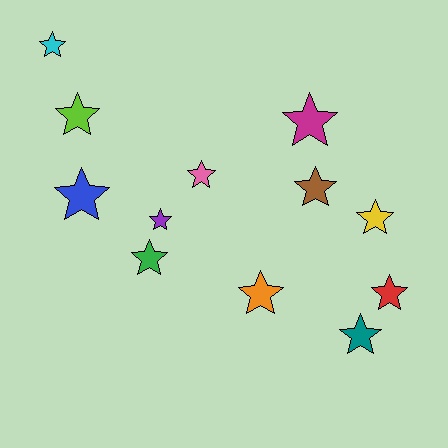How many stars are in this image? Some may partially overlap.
There are 12 stars.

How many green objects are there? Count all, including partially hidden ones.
There is 1 green object.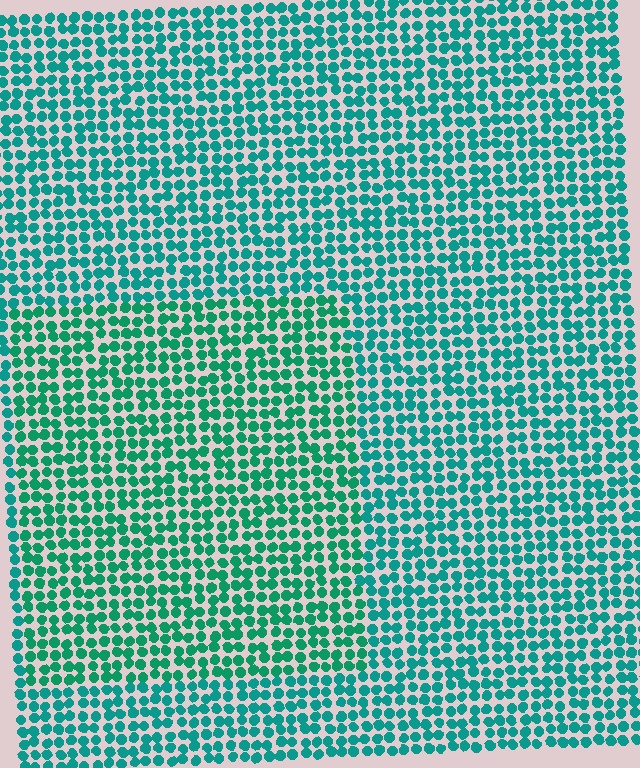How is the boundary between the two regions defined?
The boundary is defined purely by a slight shift in hue (about 18 degrees). Spacing, size, and orientation are identical on both sides.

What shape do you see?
I see a rectangle.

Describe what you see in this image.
The image is filled with small teal elements in a uniform arrangement. A rectangle-shaped region is visible where the elements are tinted to a slightly different hue, forming a subtle color boundary.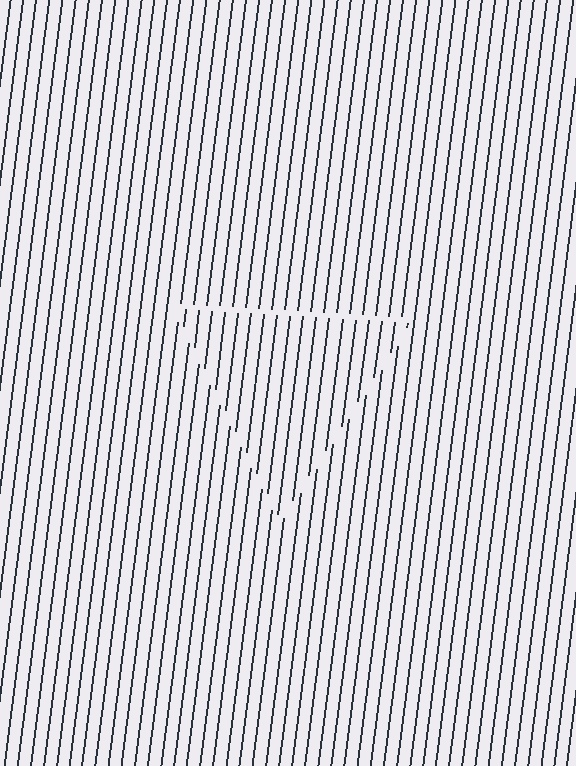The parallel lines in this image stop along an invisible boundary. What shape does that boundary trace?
An illusory triangle. The interior of the shape contains the same grating, shifted by half a period — the contour is defined by the phase discontinuity where line-ends from the inner and outer gratings abut.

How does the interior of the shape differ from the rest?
The interior of the shape contains the same grating, shifted by half a period — the contour is defined by the phase discontinuity where line-ends from the inner and outer gratings abut.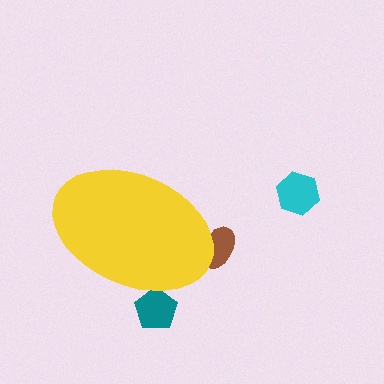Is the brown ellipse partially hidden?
Yes, the brown ellipse is partially hidden behind the yellow ellipse.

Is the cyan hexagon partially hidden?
No, the cyan hexagon is fully visible.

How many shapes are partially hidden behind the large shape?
2 shapes are partially hidden.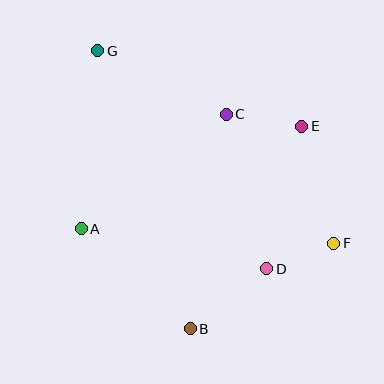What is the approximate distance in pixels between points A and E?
The distance between A and E is approximately 243 pixels.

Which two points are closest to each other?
Points D and F are closest to each other.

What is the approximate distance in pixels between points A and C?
The distance between A and C is approximately 185 pixels.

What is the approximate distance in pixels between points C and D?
The distance between C and D is approximately 160 pixels.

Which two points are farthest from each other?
Points F and G are farthest from each other.